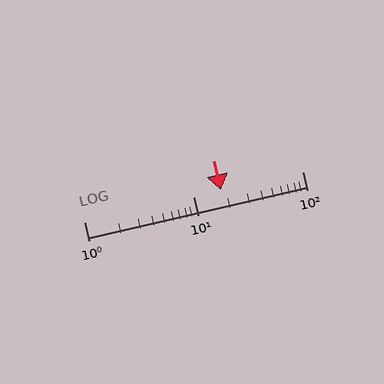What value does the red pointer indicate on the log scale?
The pointer indicates approximately 18.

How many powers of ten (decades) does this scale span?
The scale spans 2 decades, from 1 to 100.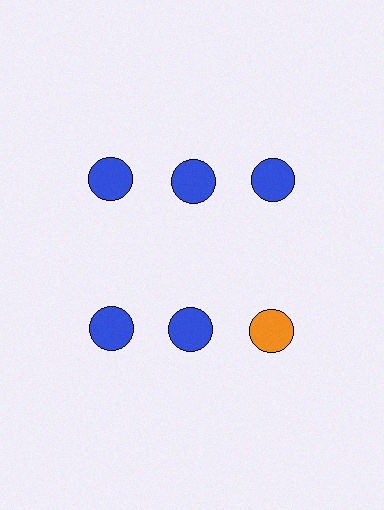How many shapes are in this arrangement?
There are 6 shapes arranged in a grid pattern.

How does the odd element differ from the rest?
It has a different color: orange instead of blue.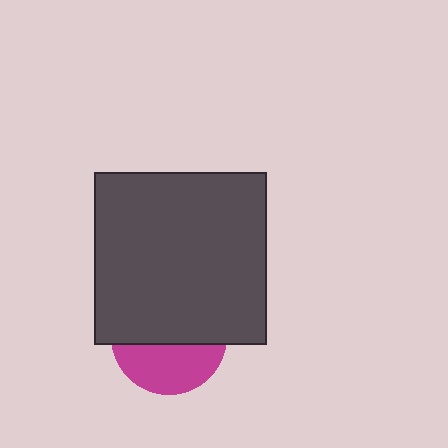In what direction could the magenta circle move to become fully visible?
The magenta circle could move down. That would shift it out from behind the dark gray square entirely.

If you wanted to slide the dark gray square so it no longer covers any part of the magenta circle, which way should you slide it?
Slide it up — that is the most direct way to separate the two shapes.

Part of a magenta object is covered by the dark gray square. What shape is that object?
It is a circle.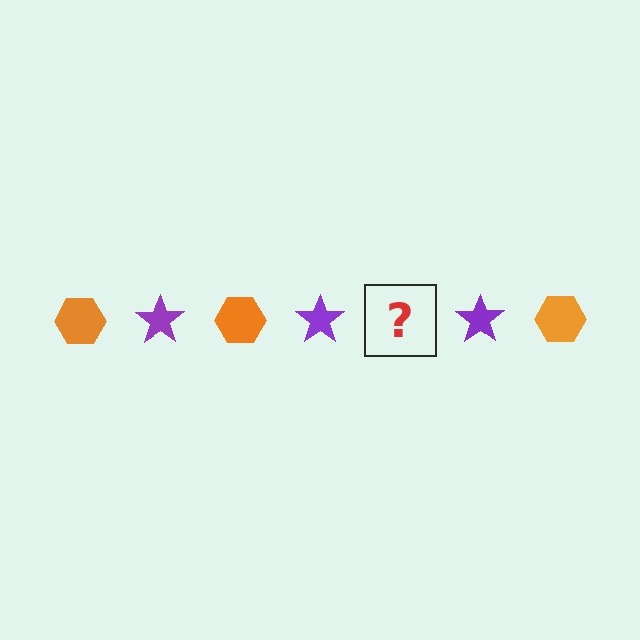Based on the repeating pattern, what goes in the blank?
The blank should be an orange hexagon.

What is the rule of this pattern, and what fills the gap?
The rule is that the pattern alternates between orange hexagon and purple star. The gap should be filled with an orange hexagon.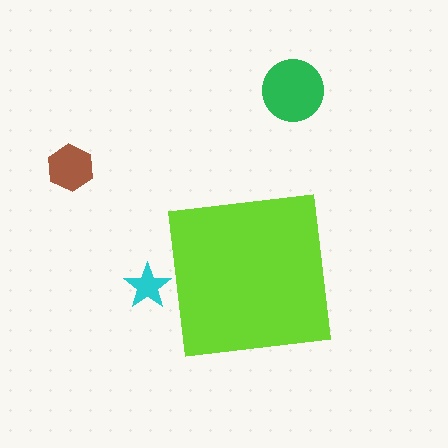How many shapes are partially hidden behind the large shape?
1 shape is partially hidden.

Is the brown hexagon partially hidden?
No, the brown hexagon is fully visible.